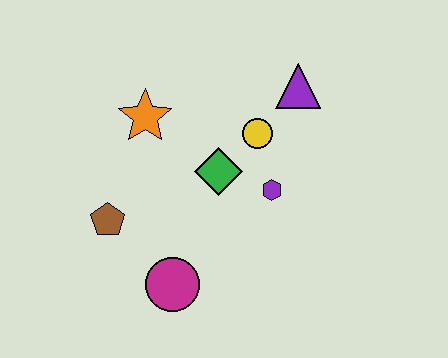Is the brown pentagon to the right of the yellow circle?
No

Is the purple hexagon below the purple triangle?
Yes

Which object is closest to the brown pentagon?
The magenta circle is closest to the brown pentagon.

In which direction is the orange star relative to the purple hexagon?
The orange star is to the left of the purple hexagon.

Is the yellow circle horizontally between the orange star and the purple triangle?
Yes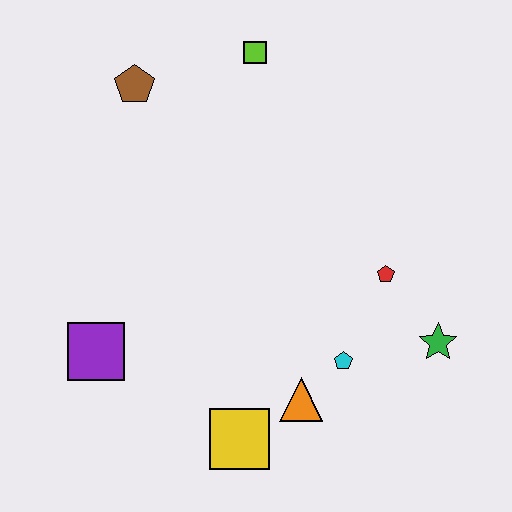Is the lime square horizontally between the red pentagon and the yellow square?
Yes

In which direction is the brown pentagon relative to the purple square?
The brown pentagon is above the purple square.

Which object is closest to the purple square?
The yellow square is closest to the purple square.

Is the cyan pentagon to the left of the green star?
Yes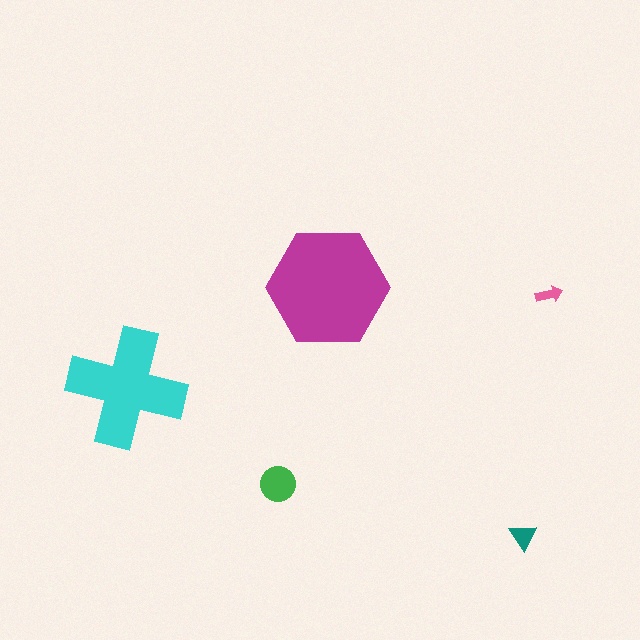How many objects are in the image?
There are 5 objects in the image.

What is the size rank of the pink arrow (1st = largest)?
5th.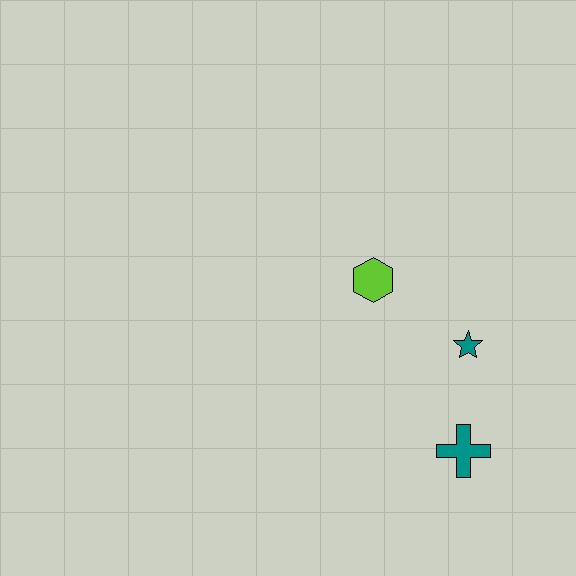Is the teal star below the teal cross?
No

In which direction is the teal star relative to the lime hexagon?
The teal star is to the right of the lime hexagon.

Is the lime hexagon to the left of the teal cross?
Yes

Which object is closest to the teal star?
The teal cross is closest to the teal star.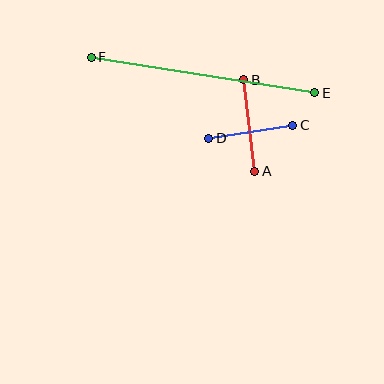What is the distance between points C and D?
The distance is approximately 85 pixels.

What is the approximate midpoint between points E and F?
The midpoint is at approximately (203, 75) pixels.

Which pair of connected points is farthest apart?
Points E and F are farthest apart.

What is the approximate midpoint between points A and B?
The midpoint is at approximately (249, 126) pixels.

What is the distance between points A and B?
The distance is approximately 92 pixels.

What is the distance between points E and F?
The distance is approximately 226 pixels.